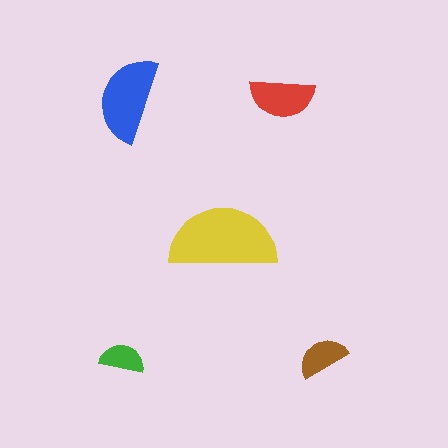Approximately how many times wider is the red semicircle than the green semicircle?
About 1.5 times wider.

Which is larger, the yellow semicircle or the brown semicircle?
The yellow one.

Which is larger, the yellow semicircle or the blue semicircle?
The yellow one.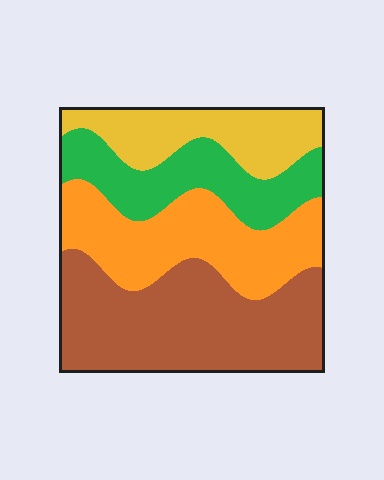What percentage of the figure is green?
Green covers 19% of the figure.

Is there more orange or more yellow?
Orange.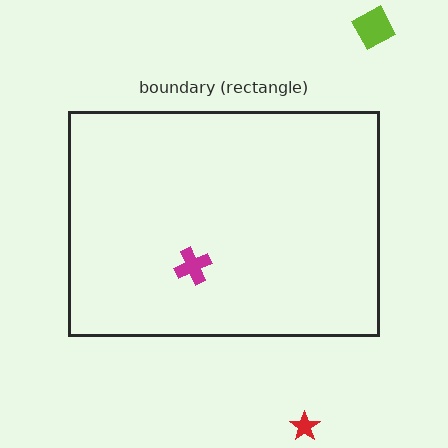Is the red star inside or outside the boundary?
Outside.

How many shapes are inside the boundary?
1 inside, 2 outside.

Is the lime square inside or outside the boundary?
Outside.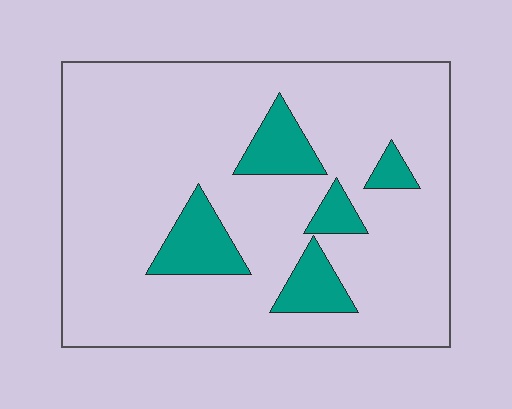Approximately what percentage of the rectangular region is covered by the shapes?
Approximately 15%.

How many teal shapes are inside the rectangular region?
5.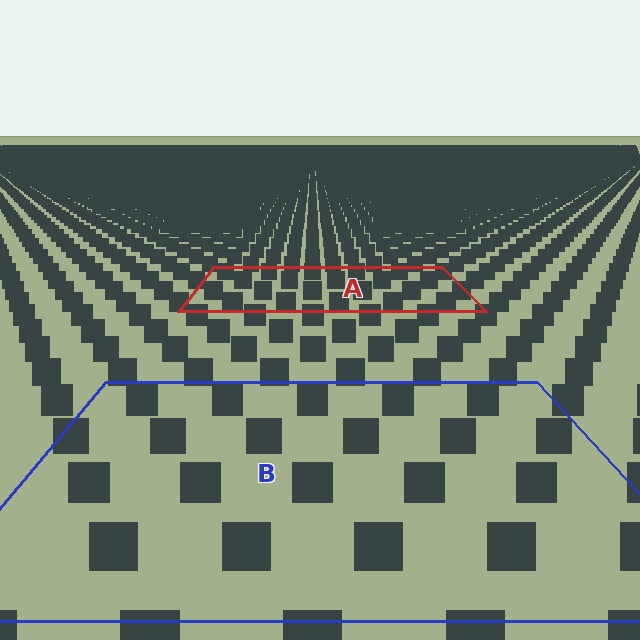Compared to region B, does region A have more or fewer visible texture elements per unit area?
Region A has more texture elements per unit area — they are packed more densely because it is farther away.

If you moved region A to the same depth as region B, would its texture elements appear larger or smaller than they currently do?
They would appear larger. At a closer depth, the same texture elements are projected at a bigger on-screen size.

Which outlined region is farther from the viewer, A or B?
Region A is farther from the viewer — the texture elements inside it appear smaller and more densely packed.